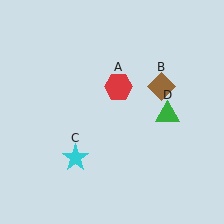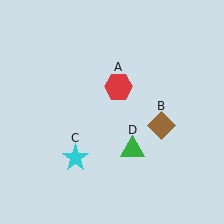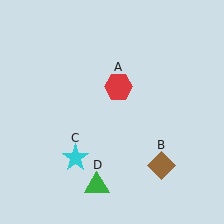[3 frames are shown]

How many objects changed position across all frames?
2 objects changed position: brown diamond (object B), green triangle (object D).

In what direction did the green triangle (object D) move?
The green triangle (object D) moved down and to the left.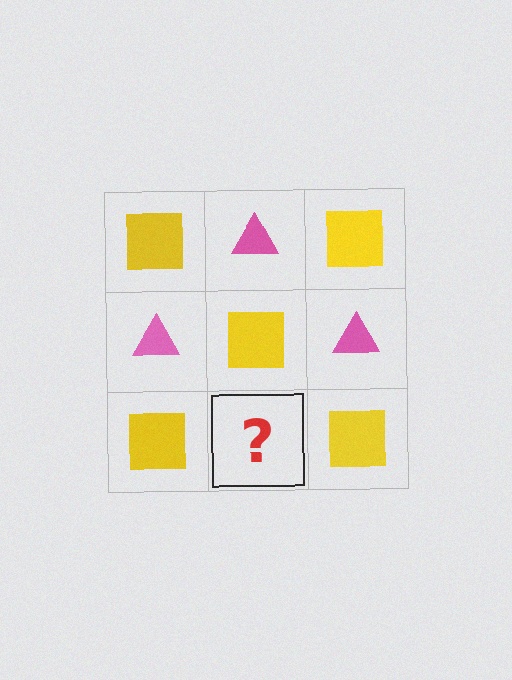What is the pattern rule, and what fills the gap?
The rule is that it alternates yellow square and pink triangle in a checkerboard pattern. The gap should be filled with a pink triangle.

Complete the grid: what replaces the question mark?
The question mark should be replaced with a pink triangle.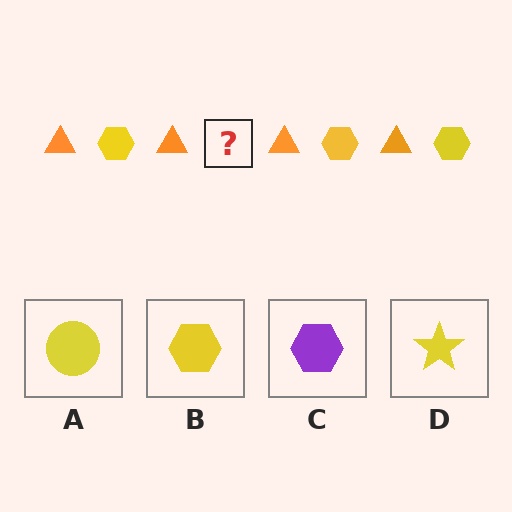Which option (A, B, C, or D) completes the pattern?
B.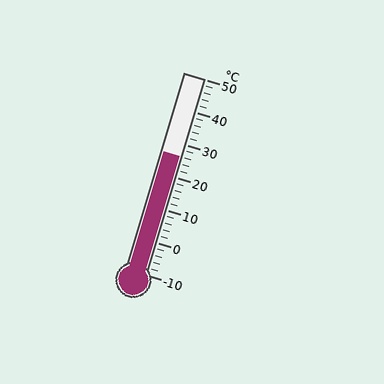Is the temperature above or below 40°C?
The temperature is below 40°C.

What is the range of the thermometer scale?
The thermometer scale ranges from -10°C to 50°C.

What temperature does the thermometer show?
The thermometer shows approximately 26°C.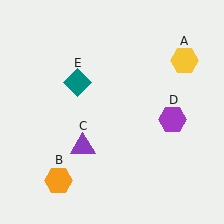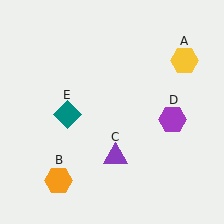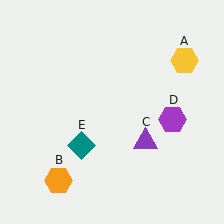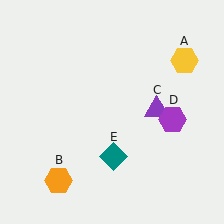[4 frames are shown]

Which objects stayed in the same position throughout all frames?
Yellow hexagon (object A) and orange hexagon (object B) and purple hexagon (object D) remained stationary.